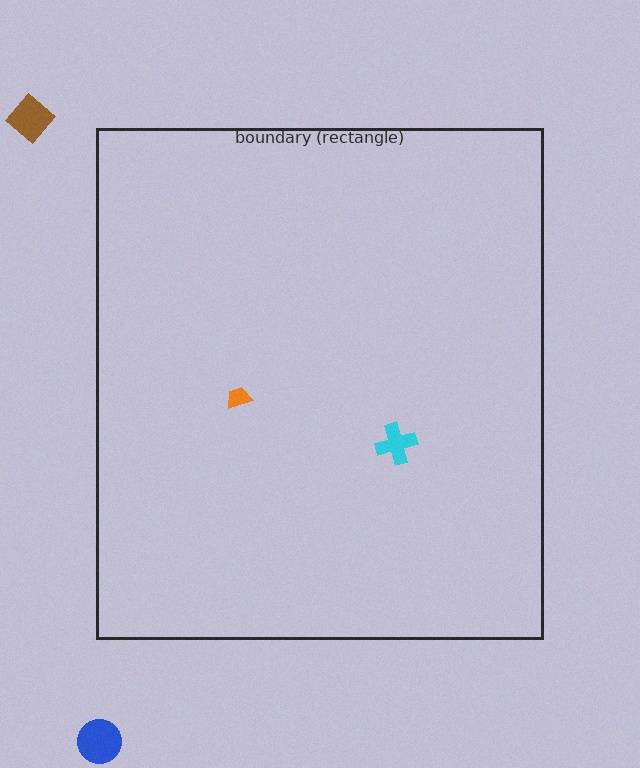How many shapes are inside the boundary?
2 inside, 2 outside.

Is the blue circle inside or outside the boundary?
Outside.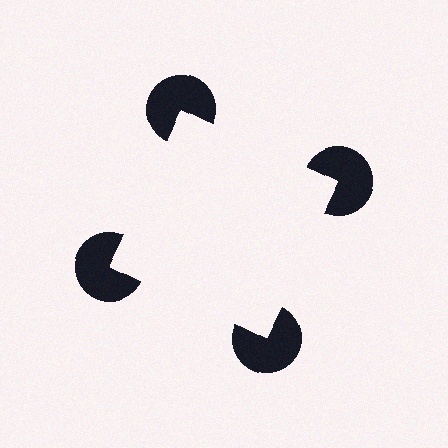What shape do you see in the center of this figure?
An illusory square — its edges are inferred from the aligned wedge cuts in the pac-man discs, not physically drawn.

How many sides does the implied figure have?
4 sides.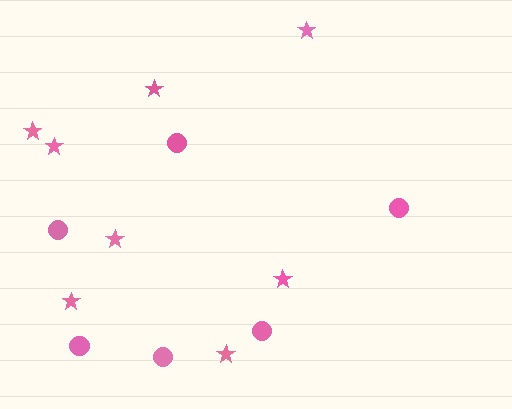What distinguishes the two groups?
There are 2 groups: one group of stars (8) and one group of circles (6).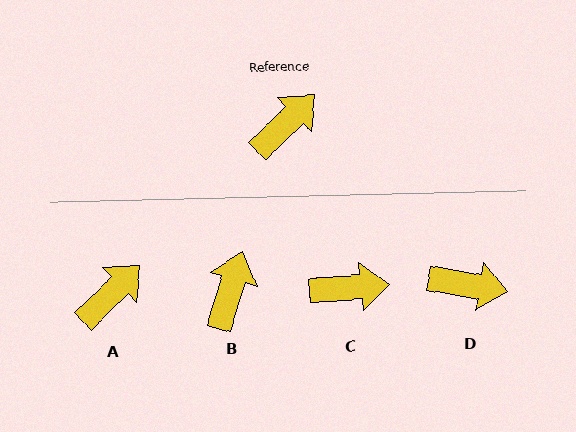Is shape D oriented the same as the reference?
No, it is off by about 54 degrees.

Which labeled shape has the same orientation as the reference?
A.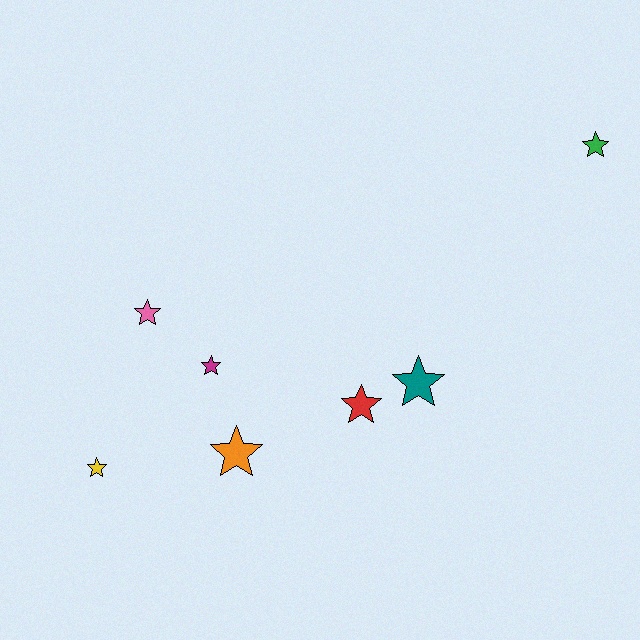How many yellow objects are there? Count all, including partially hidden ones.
There is 1 yellow object.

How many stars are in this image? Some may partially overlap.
There are 7 stars.